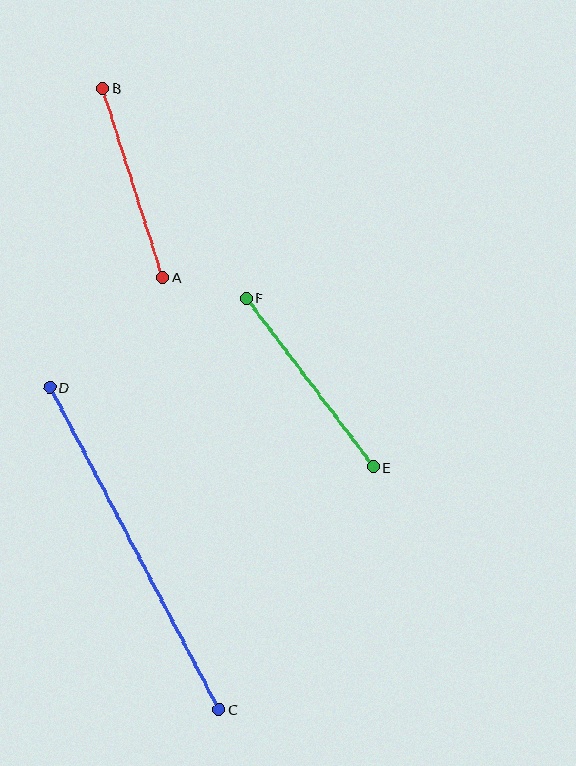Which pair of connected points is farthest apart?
Points C and D are farthest apart.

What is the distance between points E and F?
The distance is approximately 211 pixels.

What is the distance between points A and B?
The distance is approximately 198 pixels.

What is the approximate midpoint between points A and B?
The midpoint is at approximately (132, 183) pixels.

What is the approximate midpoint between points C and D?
The midpoint is at approximately (134, 549) pixels.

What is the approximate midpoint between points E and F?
The midpoint is at approximately (310, 382) pixels.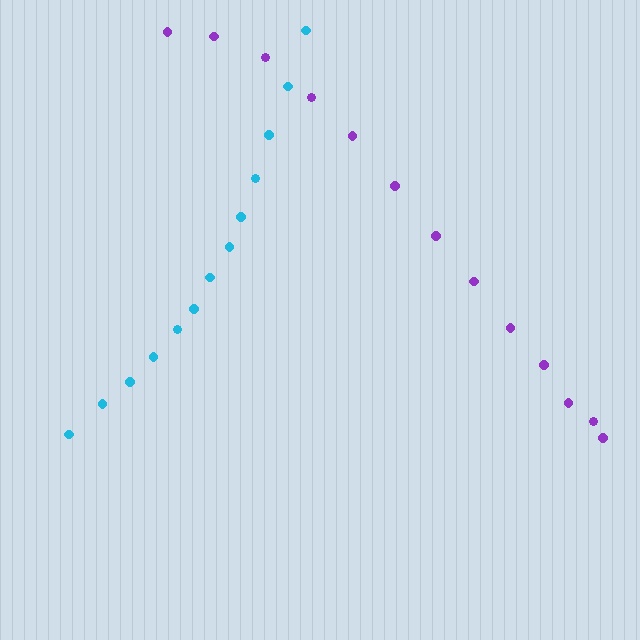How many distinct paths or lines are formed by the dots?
There are 2 distinct paths.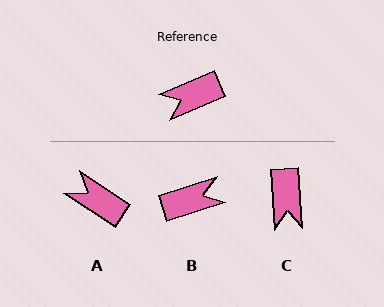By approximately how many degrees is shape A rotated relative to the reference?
Approximately 57 degrees clockwise.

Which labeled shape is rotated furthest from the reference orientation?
B, about 175 degrees away.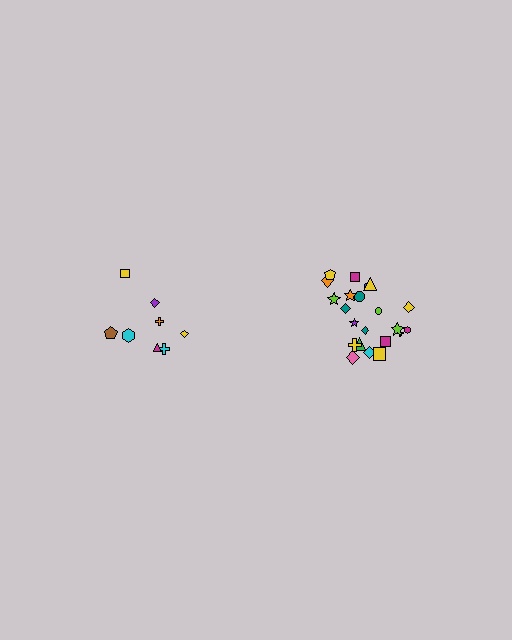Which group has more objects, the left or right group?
The right group.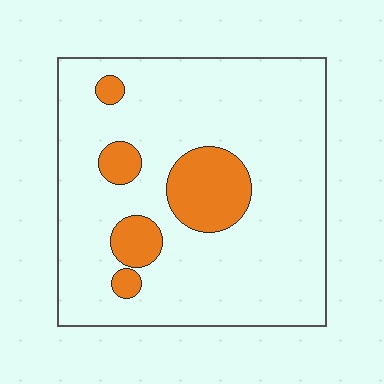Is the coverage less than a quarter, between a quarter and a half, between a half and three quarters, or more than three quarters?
Less than a quarter.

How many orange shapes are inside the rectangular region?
5.